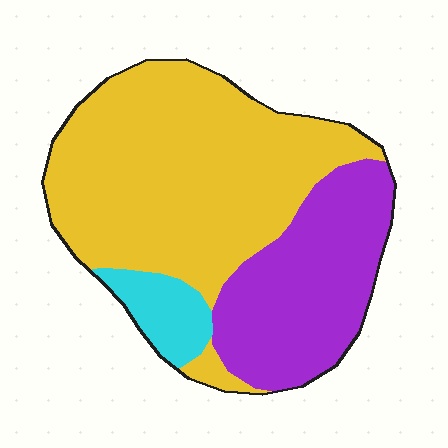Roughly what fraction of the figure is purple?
Purple covers 32% of the figure.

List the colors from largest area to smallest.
From largest to smallest: yellow, purple, cyan.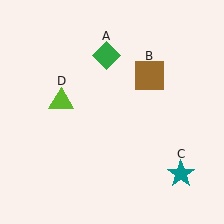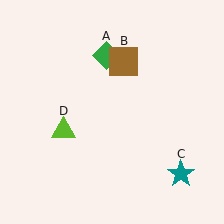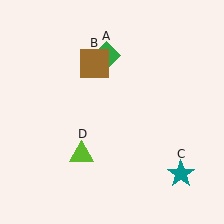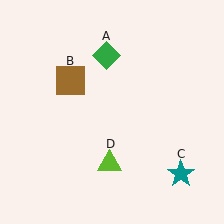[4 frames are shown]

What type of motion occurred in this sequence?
The brown square (object B), lime triangle (object D) rotated counterclockwise around the center of the scene.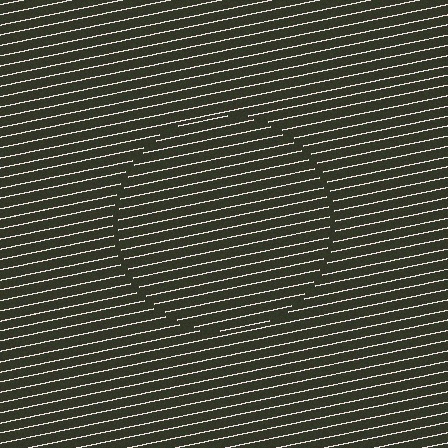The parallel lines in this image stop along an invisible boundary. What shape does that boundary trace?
An illusory circle. The interior of the shape contains the same grating, shifted by half a period — the contour is defined by the phase discontinuity where line-ends from the inner and outer gratings abut.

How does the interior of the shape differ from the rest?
The interior of the shape contains the same grating, shifted by half a period — the contour is defined by the phase discontinuity where line-ends from the inner and outer gratings abut.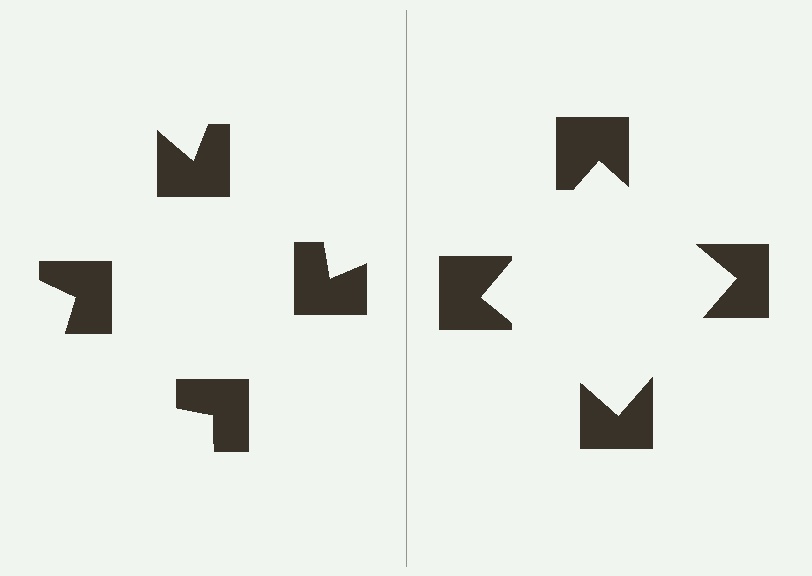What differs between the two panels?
The notched squares are positioned identically on both sides; only the wedge orientations differ. On the right they align to a square; on the left they are misaligned.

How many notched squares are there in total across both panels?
8 — 4 on each side.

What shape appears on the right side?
An illusory square.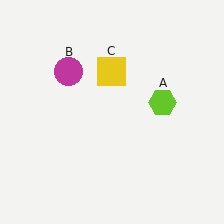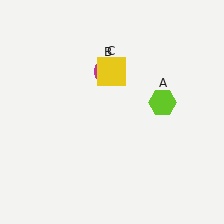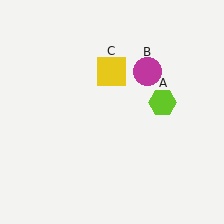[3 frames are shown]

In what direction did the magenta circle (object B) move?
The magenta circle (object B) moved right.